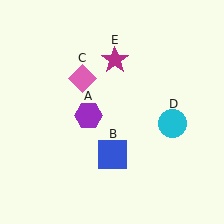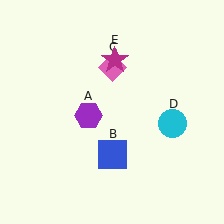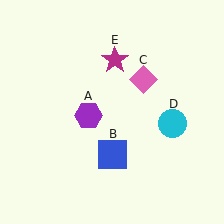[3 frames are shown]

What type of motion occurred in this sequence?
The pink diamond (object C) rotated clockwise around the center of the scene.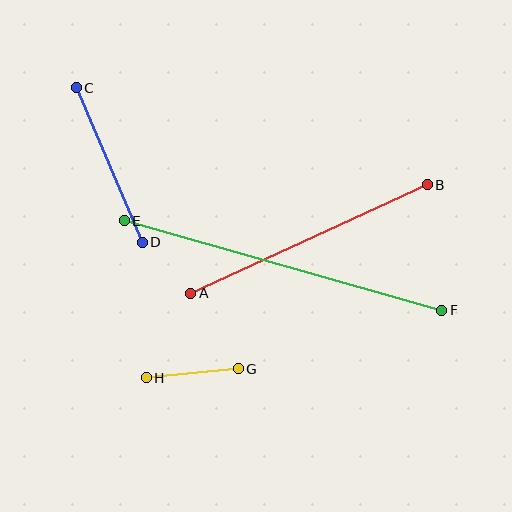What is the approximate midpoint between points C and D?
The midpoint is at approximately (109, 165) pixels.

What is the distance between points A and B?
The distance is approximately 260 pixels.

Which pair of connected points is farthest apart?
Points E and F are farthest apart.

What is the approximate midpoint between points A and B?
The midpoint is at approximately (309, 239) pixels.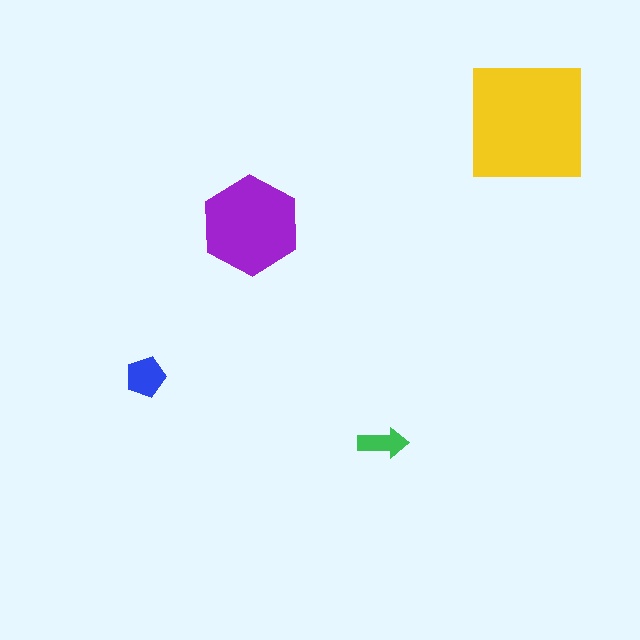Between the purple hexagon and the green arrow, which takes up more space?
The purple hexagon.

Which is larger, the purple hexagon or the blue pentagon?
The purple hexagon.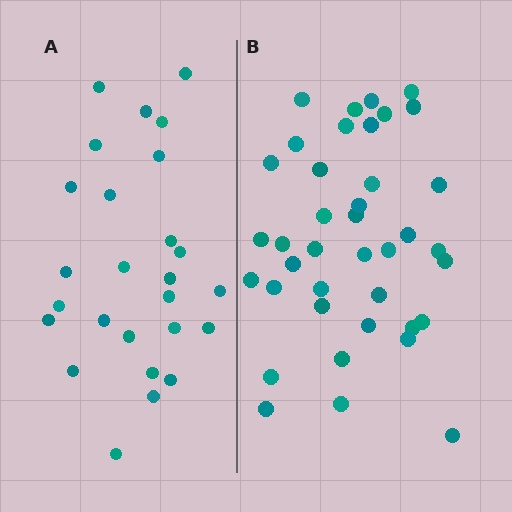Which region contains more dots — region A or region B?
Region B (the right region) has more dots.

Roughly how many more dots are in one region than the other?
Region B has approximately 15 more dots than region A.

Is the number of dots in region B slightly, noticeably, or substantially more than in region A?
Region B has substantially more. The ratio is roughly 1.5 to 1.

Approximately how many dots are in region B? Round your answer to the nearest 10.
About 40 dots. (The exact count is 39, which rounds to 40.)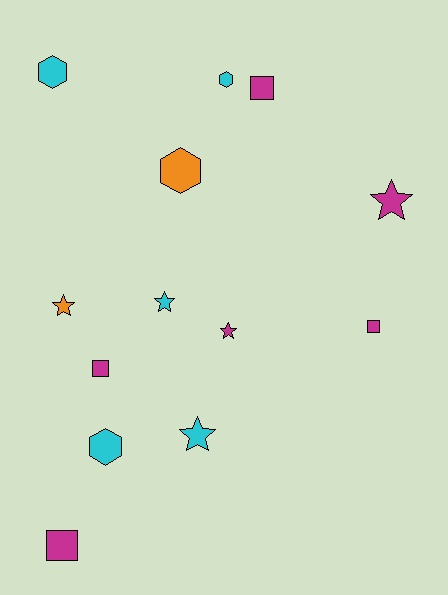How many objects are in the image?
There are 13 objects.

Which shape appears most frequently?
Star, with 5 objects.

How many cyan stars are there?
There are 2 cyan stars.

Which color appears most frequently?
Magenta, with 6 objects.